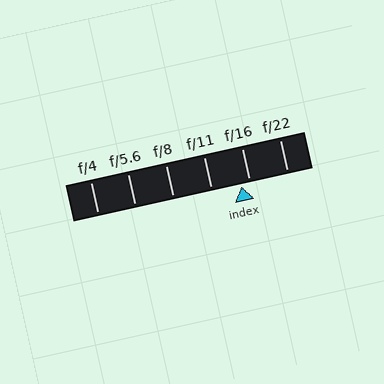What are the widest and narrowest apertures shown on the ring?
The widest aperture shown is f/4 and the narrowest is f/22.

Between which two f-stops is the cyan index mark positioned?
The index mark is between f/11 and f/16.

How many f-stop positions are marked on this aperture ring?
There are 6 f-stop positions marked.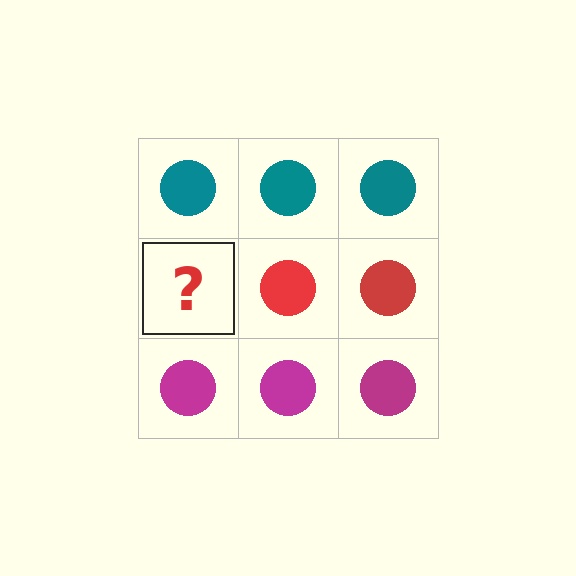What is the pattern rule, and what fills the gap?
The rule is that each row has a consistent color. The gap should be filled with a red circle.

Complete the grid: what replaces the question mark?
The question mark should be replaced with a red circle.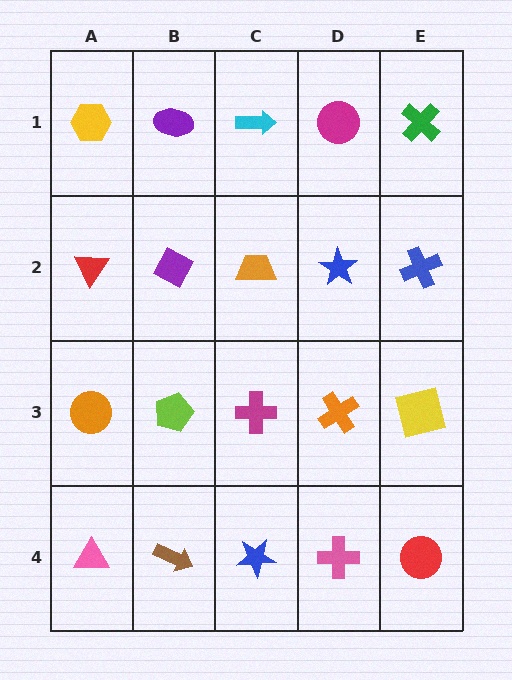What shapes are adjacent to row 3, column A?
A red triangle (row 2, column A), a pink triangle (row 4, column A), a lime pentagon (row 3, column B).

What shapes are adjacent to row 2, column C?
A cyan arrow (row 1, column C), a magenta cross (row 3, column C), a purple diamond (row 2, column B), a blue star (row 2, column D).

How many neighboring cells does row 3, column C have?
4.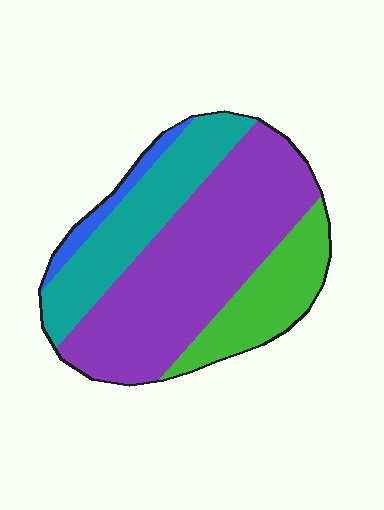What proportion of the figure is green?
Green takes up less than a quarter of the figure.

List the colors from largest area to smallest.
From largest to smallest: purple, teal, green, blue.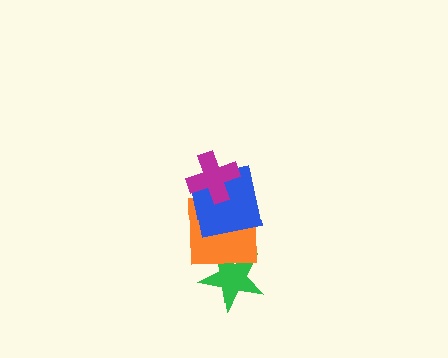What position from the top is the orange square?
The orange square is 3rd from the top.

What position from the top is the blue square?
The blue square is 2nd from the top.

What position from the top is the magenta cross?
The magenta cross is 1st from the top.